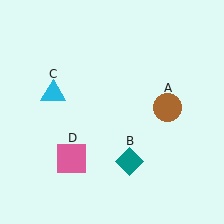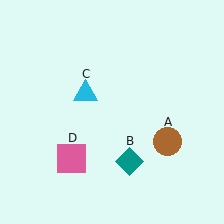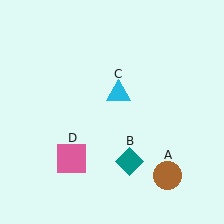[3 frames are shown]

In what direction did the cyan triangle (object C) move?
The cyan triangle (object C) moved right.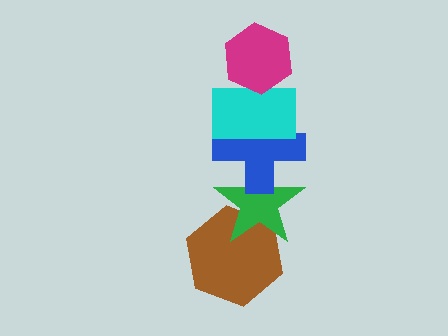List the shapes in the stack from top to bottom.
From top to bottom: the magenta hexagon, the cyan rectangle, the blue cross, the green star, the brown hexagon.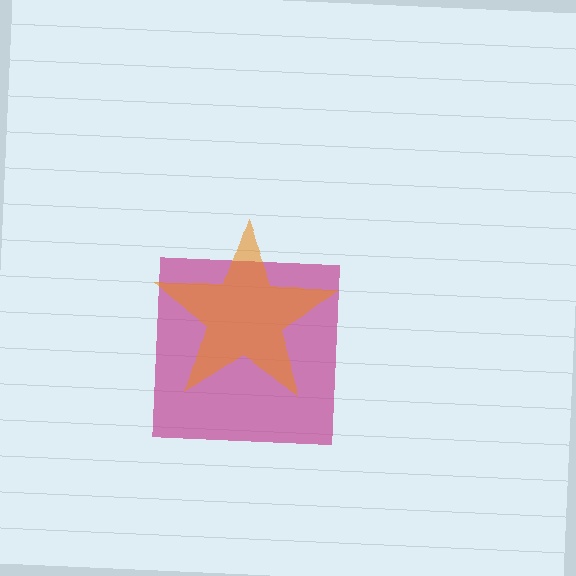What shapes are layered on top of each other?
The layered shapes are: a magenta square, an orange star.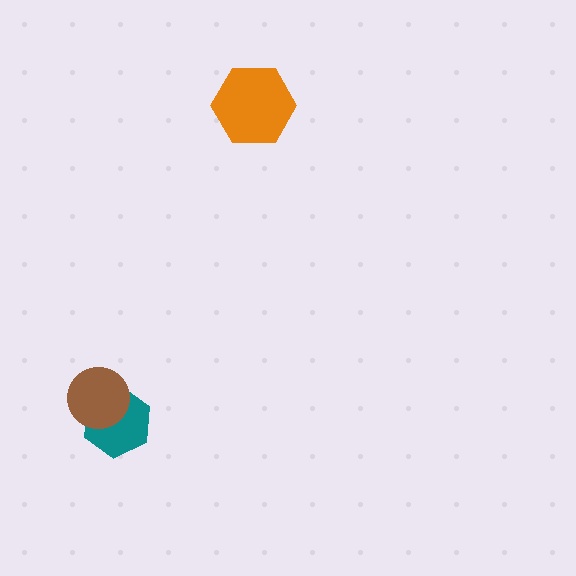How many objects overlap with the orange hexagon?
0 objects overlap with the orange hexagon.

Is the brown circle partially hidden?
No, no other shape covers it.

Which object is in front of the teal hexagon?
The brown circle is in front of the teal hexagon.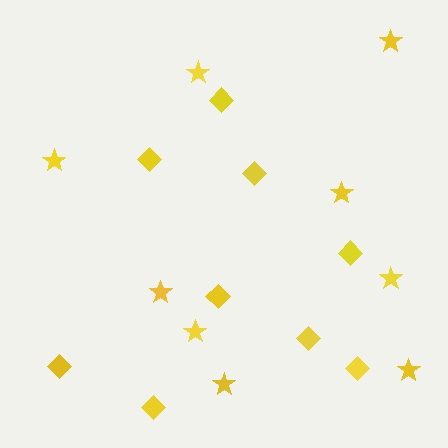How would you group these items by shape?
There are 2 groups: one group of diamonds (9) and one group of stars (9).